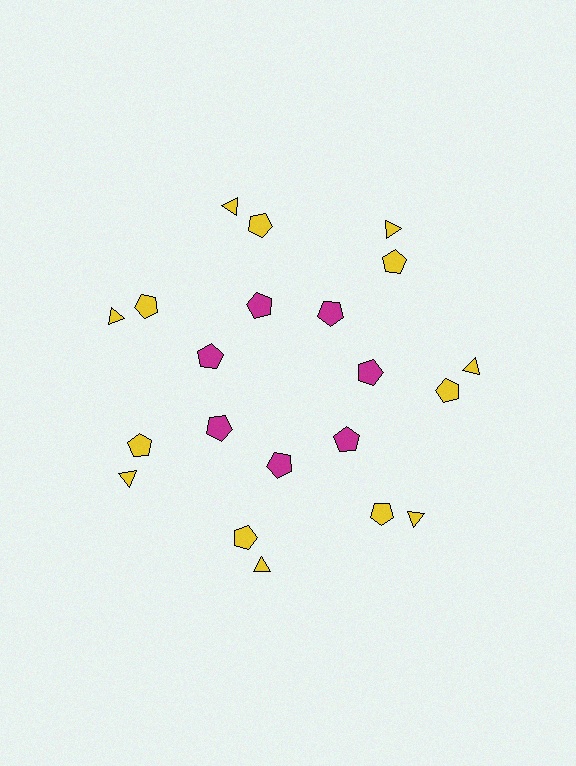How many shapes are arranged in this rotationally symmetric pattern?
There are 21 shapes, arranged in 7 groups of 3.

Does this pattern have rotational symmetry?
Yes, this pattern has 7-fold rotational symmetry. It looks the same after rotating 51 degrees around the center.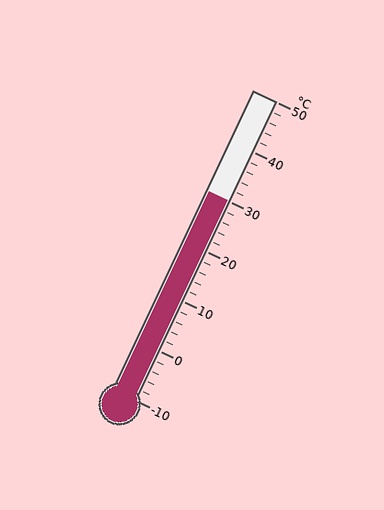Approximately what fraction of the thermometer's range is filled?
The thermometer is filled to approximately 65% of its range.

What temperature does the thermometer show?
The thermometer shows approximately 30°C.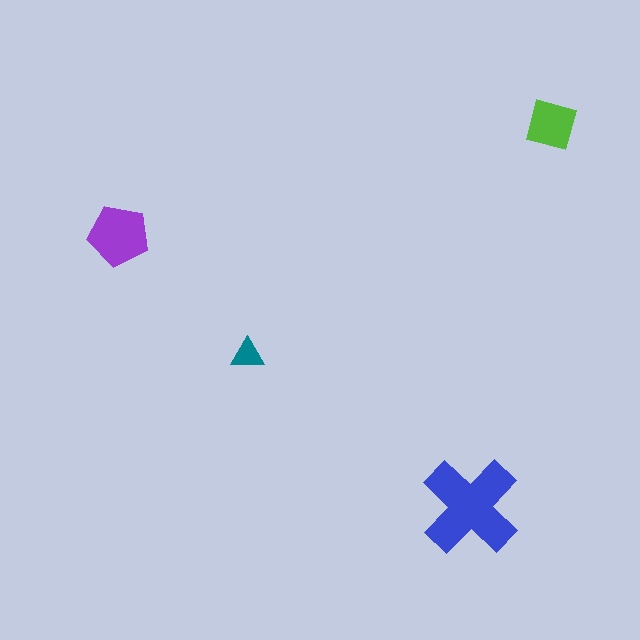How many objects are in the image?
There are 4 objects in the image.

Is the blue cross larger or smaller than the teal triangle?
Larger.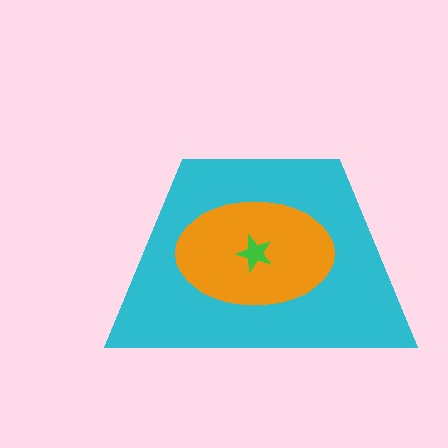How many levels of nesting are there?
3.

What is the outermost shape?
The cyan trapezoid.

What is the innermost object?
The green star.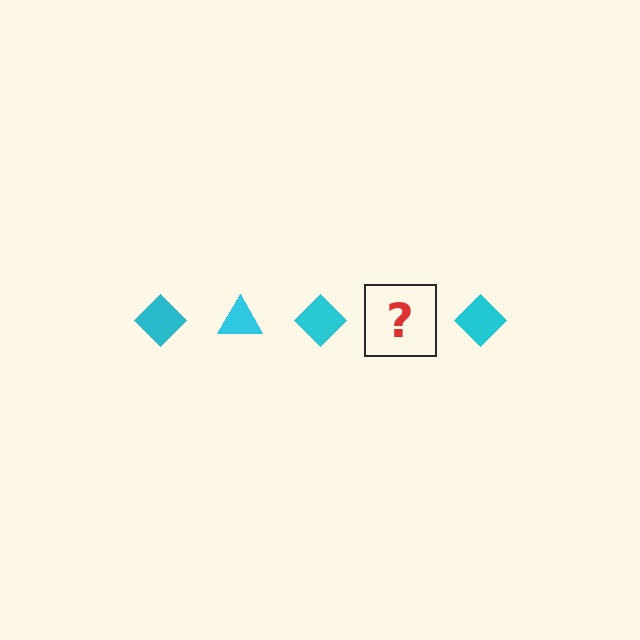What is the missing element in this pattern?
The missing element is a cyan triangle.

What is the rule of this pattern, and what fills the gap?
The rule is that the pattern cycles through diamond, triangle shapes in cyan. The gap should be filled with a cyan triangle.